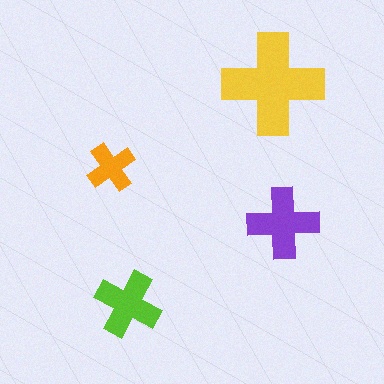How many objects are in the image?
There are 4 objects in the image.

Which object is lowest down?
The lime cross is bottommost.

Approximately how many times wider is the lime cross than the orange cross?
About 1.5 times wider.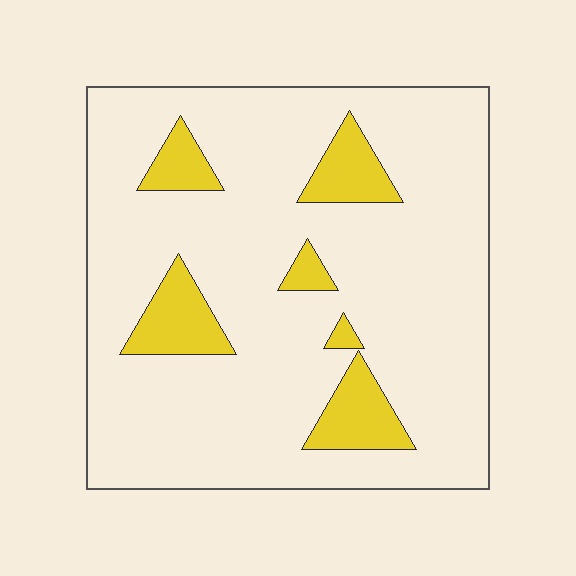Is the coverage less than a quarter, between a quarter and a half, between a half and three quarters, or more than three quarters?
Less than a quarter.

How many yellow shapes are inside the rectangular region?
6.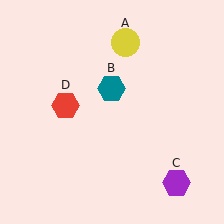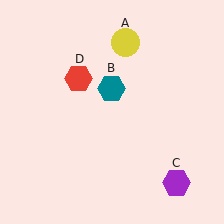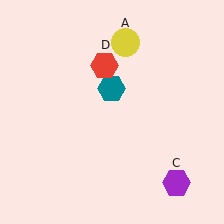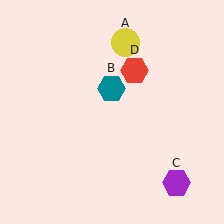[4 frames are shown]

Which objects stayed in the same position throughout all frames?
Yellow circle (object A) and teal hexagon (object B) and purple hexagon (object C) remained stationary.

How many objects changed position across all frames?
1 object changed position: red hexagon (object D).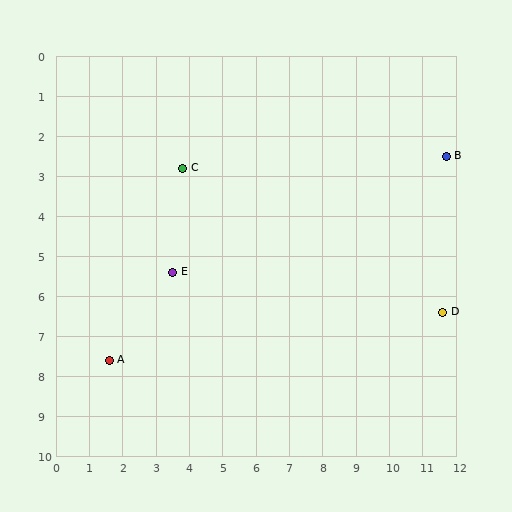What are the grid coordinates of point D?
Point D is at approximately (11.6, 6.4).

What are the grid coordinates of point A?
Point A is at approximately (1.6, 7.6).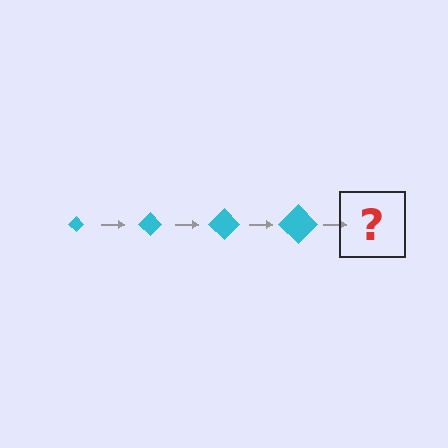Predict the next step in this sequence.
The next step is a cyan diamond, larger than the previous one.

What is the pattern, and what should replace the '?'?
The pattern is that the diamond gets progressively larger each step. The '?' should be a cyan diamond, larger than the previous one.